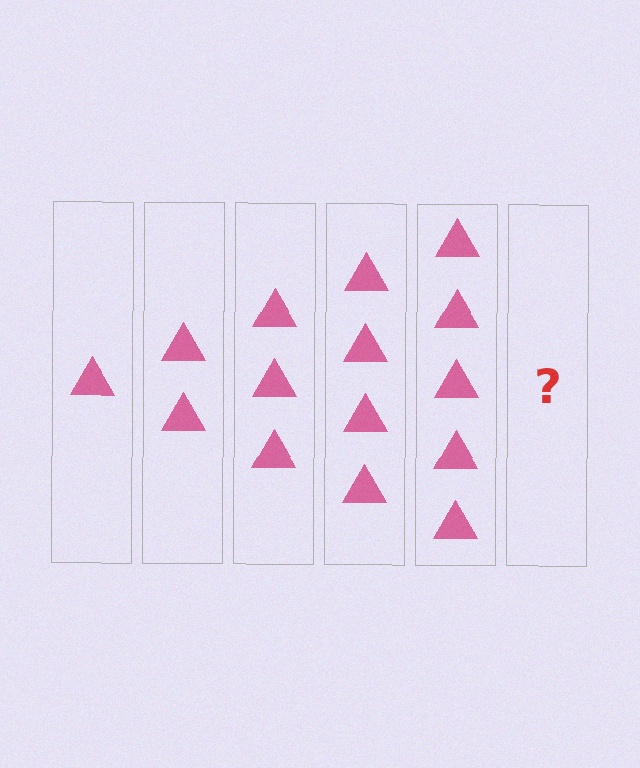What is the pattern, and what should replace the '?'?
The pattern is that each step adds one more triangle. The '?' should be 6 triangles.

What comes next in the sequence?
The next element should be 6 triangles.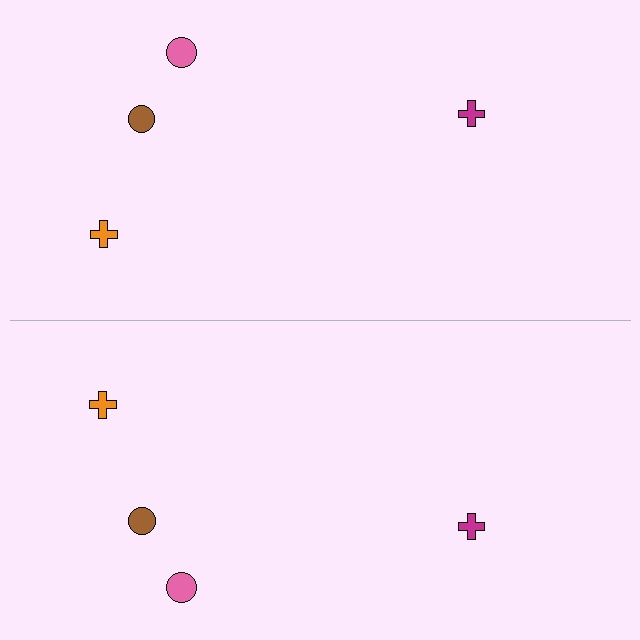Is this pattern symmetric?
Yes, this pattern has bilateral (reflection) symmetry.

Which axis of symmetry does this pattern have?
The pattern has a horizontal axis of symmetry running through the center of the image.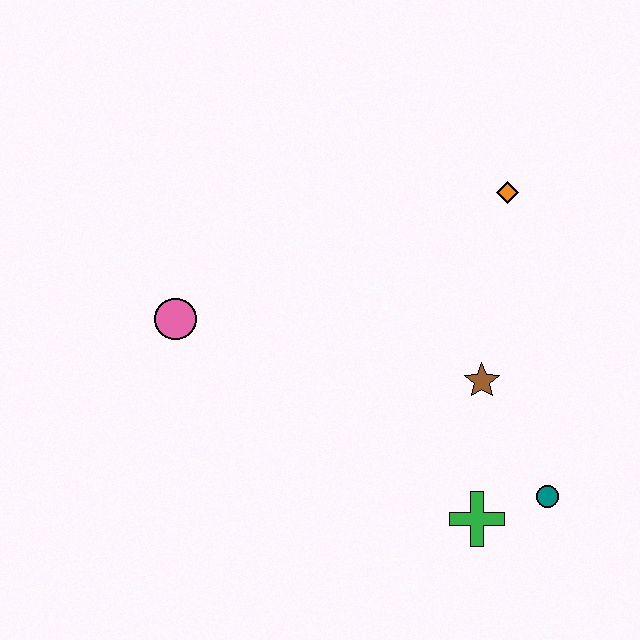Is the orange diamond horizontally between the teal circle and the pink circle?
Yes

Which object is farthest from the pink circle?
The teal circle is farthest from the pink circle.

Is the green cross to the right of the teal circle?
No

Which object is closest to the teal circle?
The green cross is closest to the teal circle.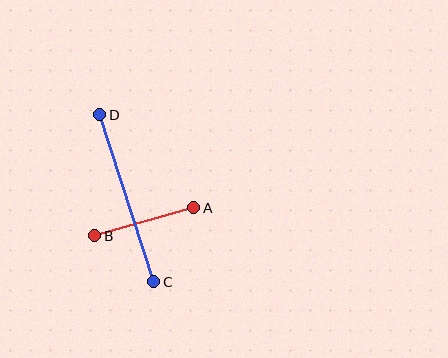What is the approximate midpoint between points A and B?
The midpoint is at approximately (144, 222) pixels.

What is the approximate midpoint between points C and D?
The midpoint is at approximately (127, 198) pixels.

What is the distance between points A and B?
The distance is approximately 103 pixels.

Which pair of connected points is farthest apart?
Points C and D are farthest apart.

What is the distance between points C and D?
The distance is approximately 175 pixels.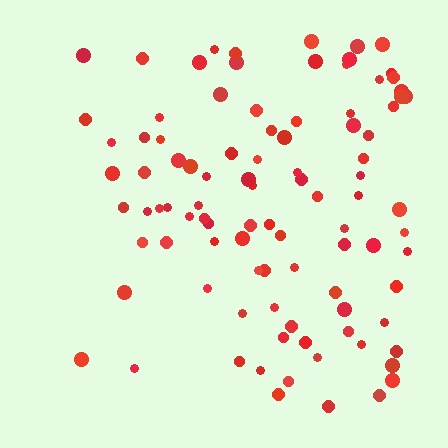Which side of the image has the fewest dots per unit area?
The left.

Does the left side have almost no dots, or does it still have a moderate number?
Still a moderate number, just noticeably fewer than the right.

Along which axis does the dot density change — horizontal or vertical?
Horizontal.